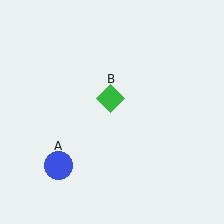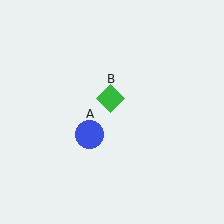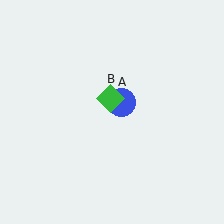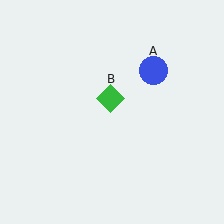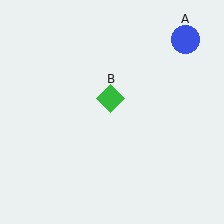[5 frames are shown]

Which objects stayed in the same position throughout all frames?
Green diamond (object B) remained stationary.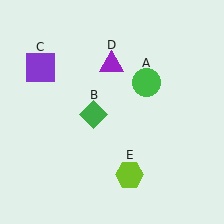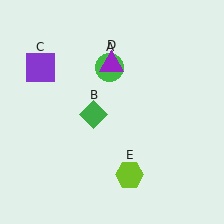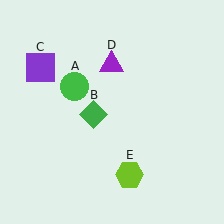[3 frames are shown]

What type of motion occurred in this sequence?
The green circle (object A) rotated counterclockwise around the center of the scene.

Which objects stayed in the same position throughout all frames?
Green diamond (object B) and purple square (object C) and purple triangle (object D) and lime hexagon (object E) remained stationary.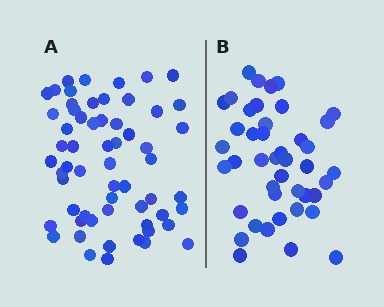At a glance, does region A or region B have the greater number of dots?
Region A (the left region) has more dots.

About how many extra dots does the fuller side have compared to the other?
Region A has approximately 15 more dots than region B.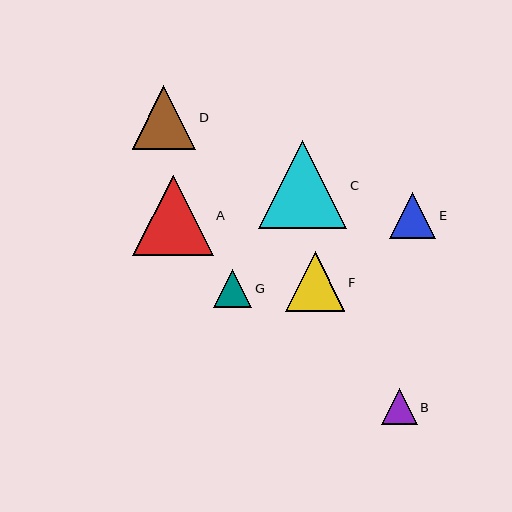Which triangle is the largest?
Triangle C is the largest with a size of approximately 88 pixels.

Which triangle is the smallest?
Triangle B is the smallest with a size of approximately 36 pixels.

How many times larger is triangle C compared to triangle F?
Triangle C is approximately 1.5 times the size of triangle F.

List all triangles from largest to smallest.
From largest to smallest: C, A, D, F, E, G, B.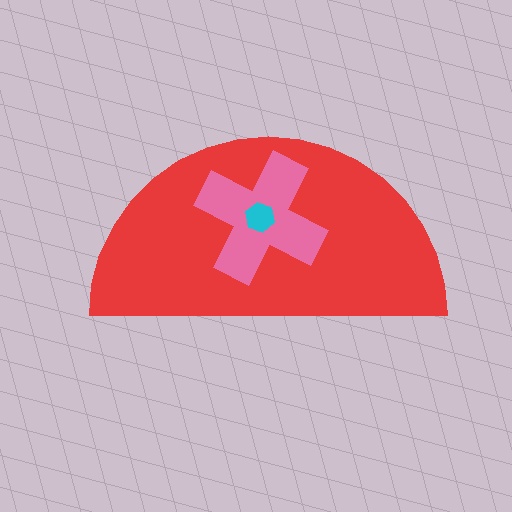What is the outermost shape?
The red semicircle.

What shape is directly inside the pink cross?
The cyan hexagon.